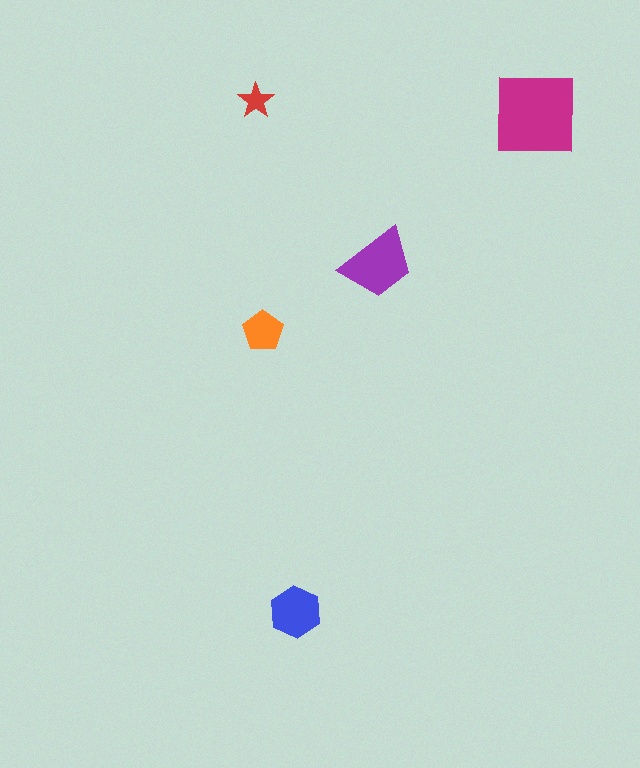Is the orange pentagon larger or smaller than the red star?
Larger.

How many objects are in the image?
There are 5 objects in the image.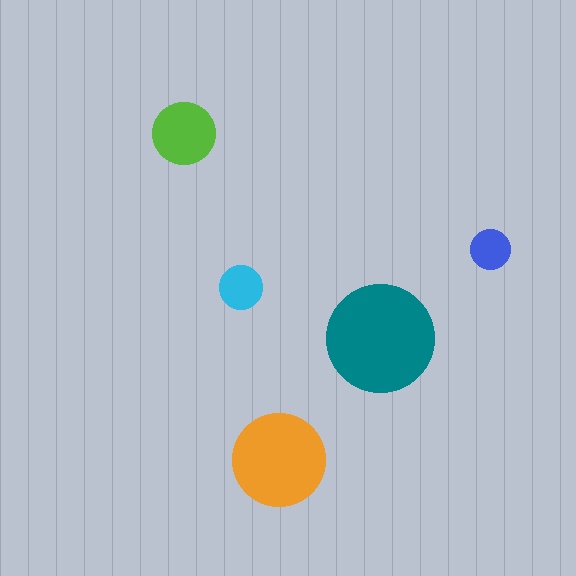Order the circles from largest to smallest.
the teal one, the orange one, the lime one, the cyan one, the blue one.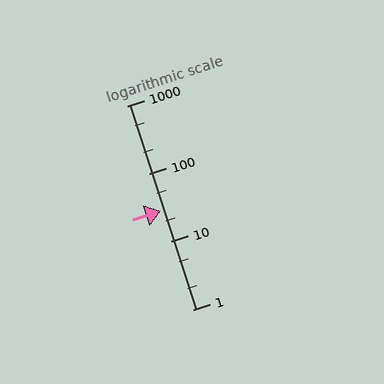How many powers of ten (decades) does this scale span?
The scale spans 3 decades, from 1 to 1000.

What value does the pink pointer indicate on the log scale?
The pointer indicates approximately 28.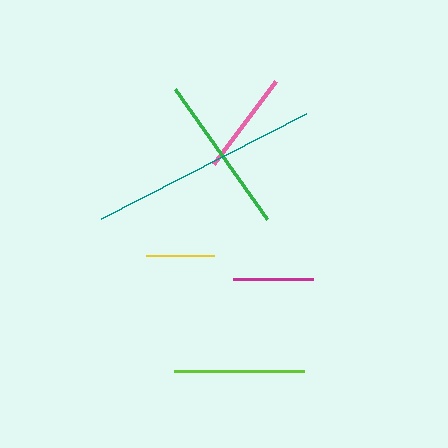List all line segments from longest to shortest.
From longest to shortest: teal, green, lime, pink, magenta, yellow.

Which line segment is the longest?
The teal line is the longest at approximately 230 pixels.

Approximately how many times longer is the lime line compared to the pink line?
The lime line is approximately 1.3 times the length of the pink line.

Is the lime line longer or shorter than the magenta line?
The lime line is longer than the magenta line.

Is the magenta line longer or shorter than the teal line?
The teal line is longer than the magenta line.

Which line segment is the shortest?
The yellow line is the shortest at approximately 69 pixels.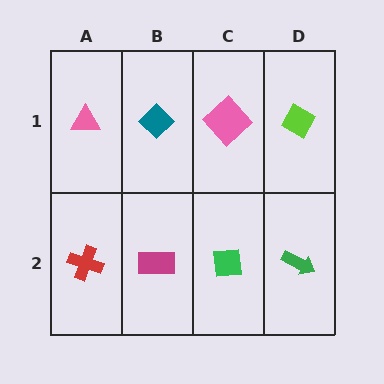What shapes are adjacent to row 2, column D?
A lime diamond (row 1, column D), a green square (row 2, column C).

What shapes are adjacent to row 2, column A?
A pink triangle (row 1, column A), a magenta rectangle (row 2, column B).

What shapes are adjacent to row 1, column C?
A green square (row 2, column C), a teal diamond (row 1, column B), a lime diamond (row 1, column D).